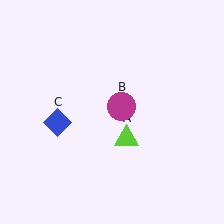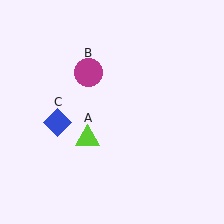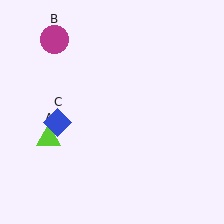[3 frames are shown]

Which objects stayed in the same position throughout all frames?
Blue diamond (object C) remained stationary.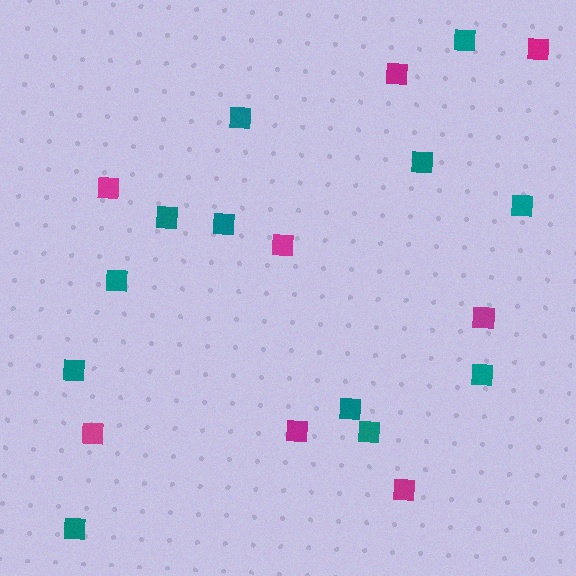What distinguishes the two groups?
There are 2 groups: one group of teal squares (12) and one group of magenta squares (8).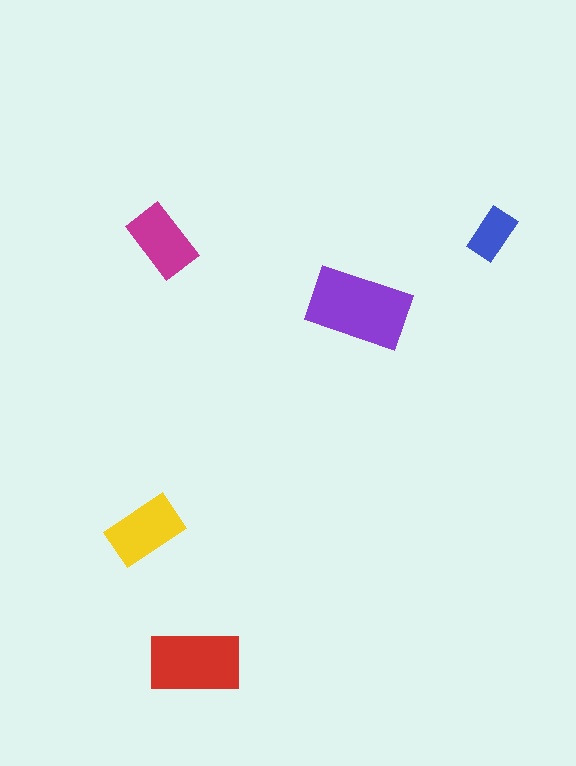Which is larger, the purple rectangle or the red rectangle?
The purple one.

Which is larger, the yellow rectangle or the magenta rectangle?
The yellow one.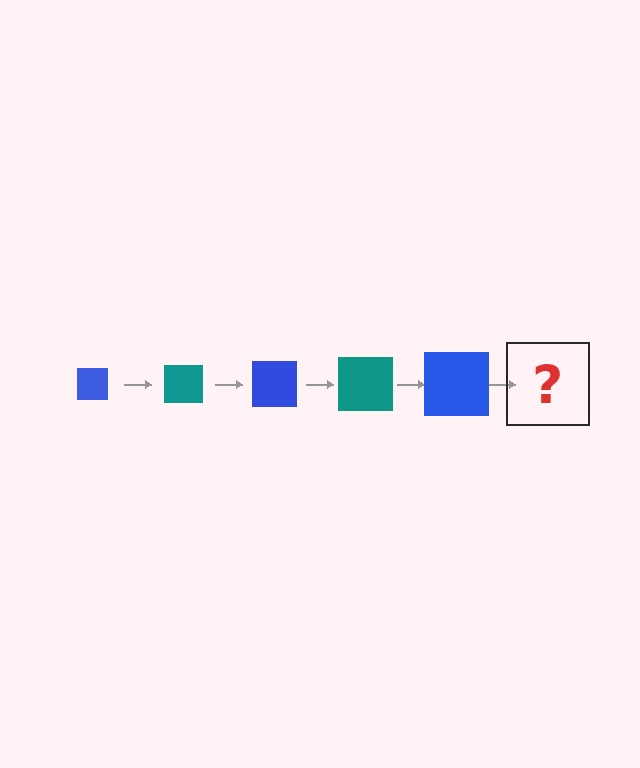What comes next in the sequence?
The next element should be a teal square, larger than the previous one.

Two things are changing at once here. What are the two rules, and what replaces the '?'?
The two rules are that the square grows larger each step and the color cycles through blue and teal. The '?' should be a teal square, larger than the previous one.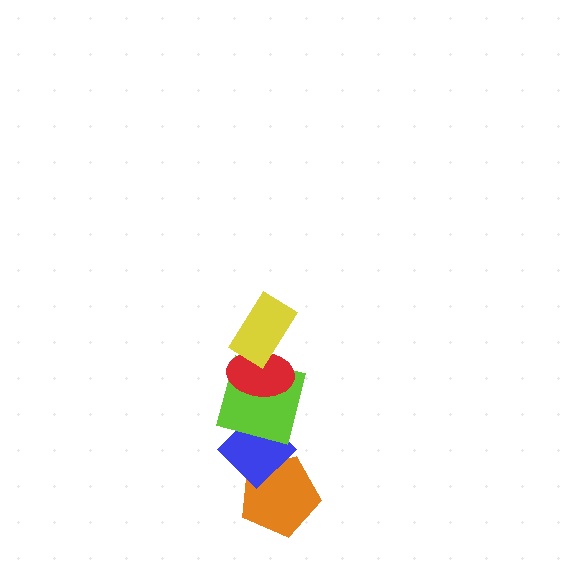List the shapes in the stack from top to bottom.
From top to bottom: the yellow rectangle, the red ellipse, the lime square, the blue diamond, the orange pentagon.